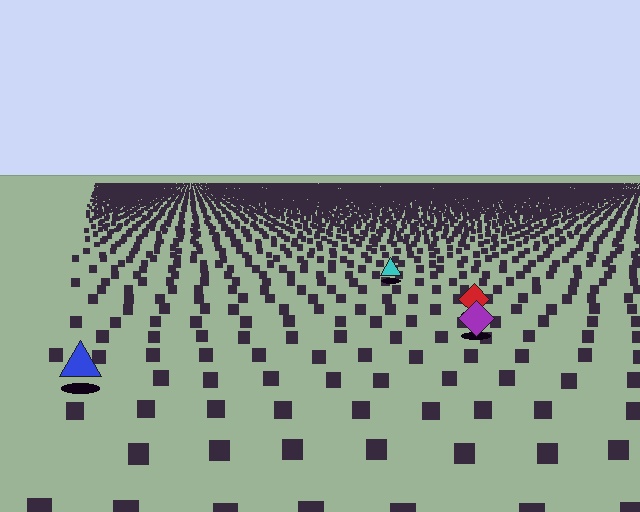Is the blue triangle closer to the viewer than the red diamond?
Yes. The blue triangle is closer — you can tell from the texture gradient: the ground texture is coarser near it.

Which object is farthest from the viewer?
The cyan triangle is farthest from the viewer. It appears smaller and the ground texture around it is denser.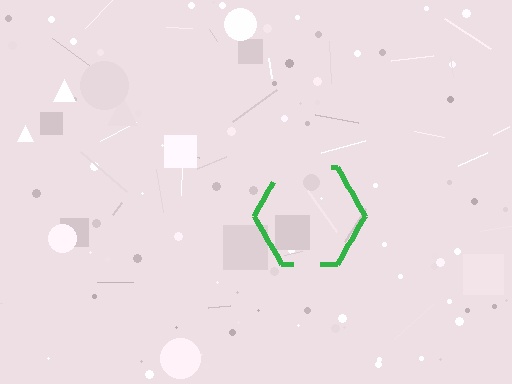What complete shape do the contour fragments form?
The contour fragments form a hexagon.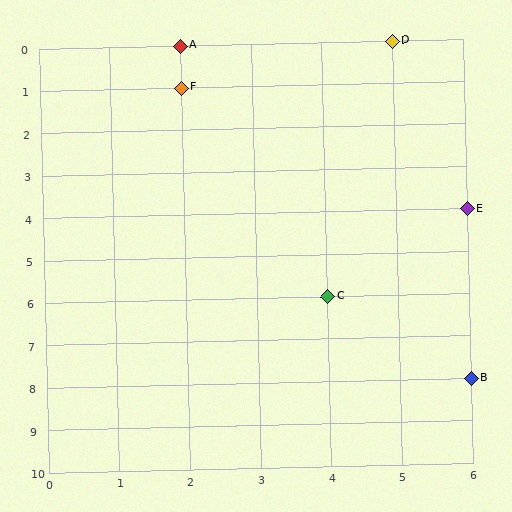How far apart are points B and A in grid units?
Points B and A are 4 columns and 8 rows apart (about 8.9 grid units diagonally).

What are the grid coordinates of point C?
Point C is at grid coordinates (4, 6).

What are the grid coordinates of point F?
Point F is at grid coordinates (2, 1).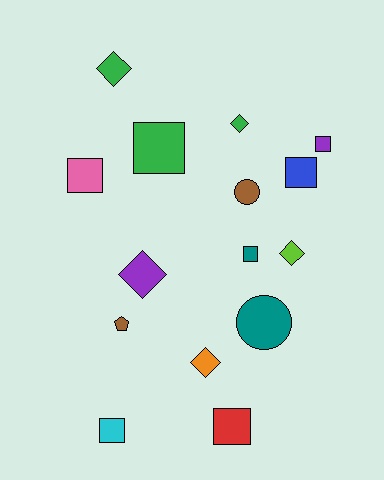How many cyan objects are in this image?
There is 1 cyan object.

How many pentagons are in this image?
There is 1 pentagon.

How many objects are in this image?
There are 15 objects.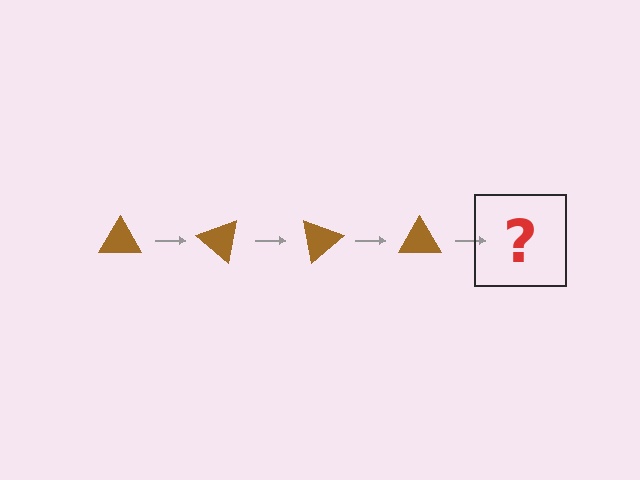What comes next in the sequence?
The next element should be a brown triangle rotated 160 degrees.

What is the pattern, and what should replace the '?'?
The pattern is that the triangle rotates 40 degrees each step. The '?' should be a brown triangle rotated 160 degrees.